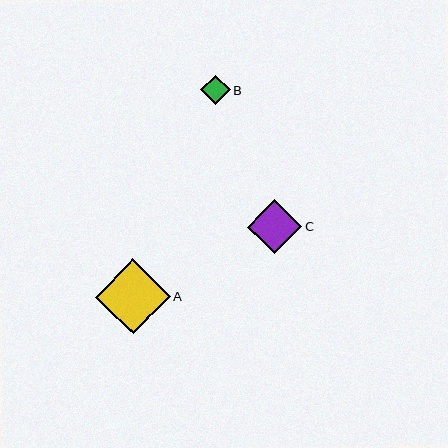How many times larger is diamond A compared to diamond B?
Diamond A is approximately 2.6 times the size of diamond B.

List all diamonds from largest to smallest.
From largest to smallest: A, C, B.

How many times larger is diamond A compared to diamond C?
Diamond A is approximately 1.4 times the size of diamond C.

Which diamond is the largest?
Diamond A is the largest with a size of approximately 75 pixels.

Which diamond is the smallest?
Diamond B is the smallest with a size of approximately 29 pixels.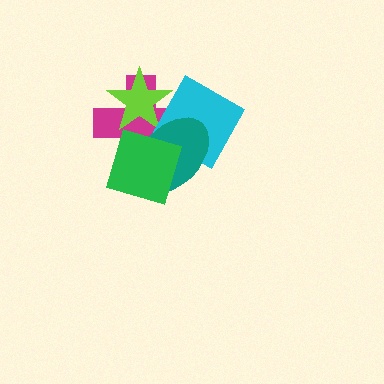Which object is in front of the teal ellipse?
The green square is in front of the teal ellipse.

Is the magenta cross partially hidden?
Yes, it is partially covered by another shape.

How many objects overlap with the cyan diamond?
4 objects overlap with the cyan diamond.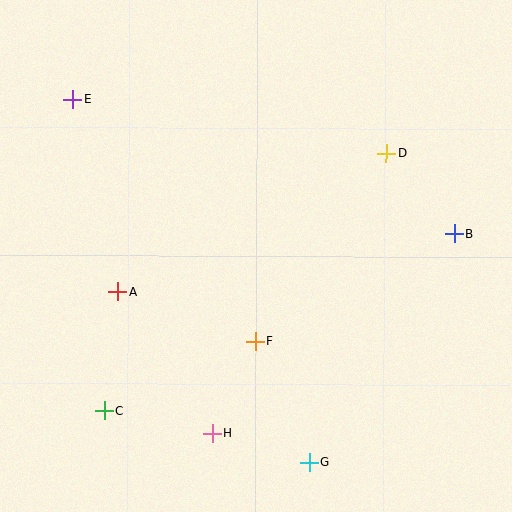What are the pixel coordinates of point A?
Point A is at (118, 292).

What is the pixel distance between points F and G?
The distance between F and G is 133 pixels.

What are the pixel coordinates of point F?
Point F is at (255, 341).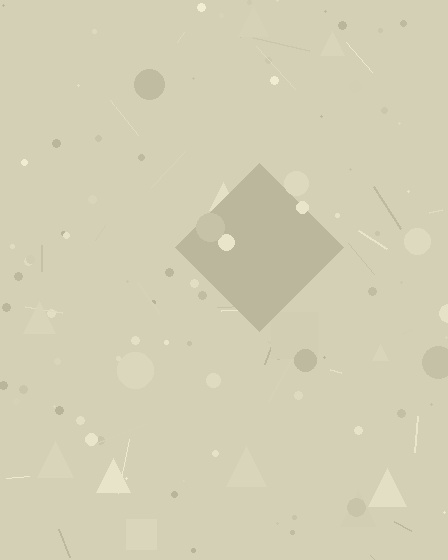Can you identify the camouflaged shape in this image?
The camouflaged shape is a diamond.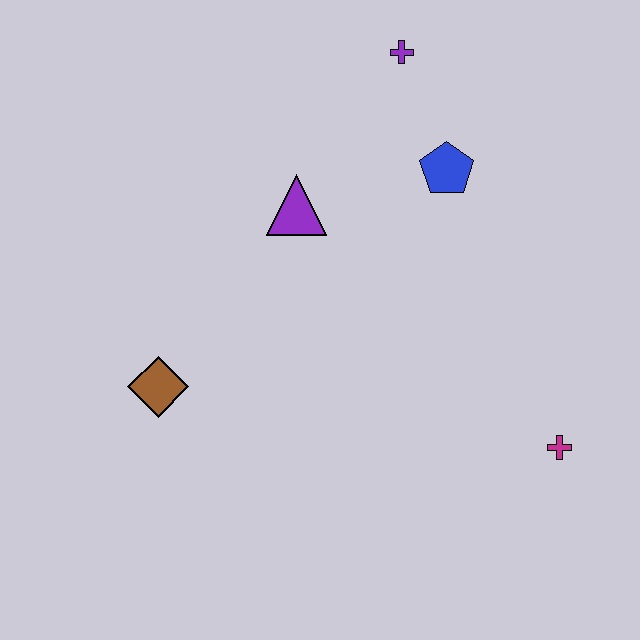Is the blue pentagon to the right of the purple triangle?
Yes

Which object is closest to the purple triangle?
The blue pentagon is closest to the purple triangle.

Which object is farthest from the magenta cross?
The purple cross is farthest from the magenta cross.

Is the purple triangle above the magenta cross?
Yes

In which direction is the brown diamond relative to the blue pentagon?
The brown diamond is to the left of the blue pentagon.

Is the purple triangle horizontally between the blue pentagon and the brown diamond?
Yes